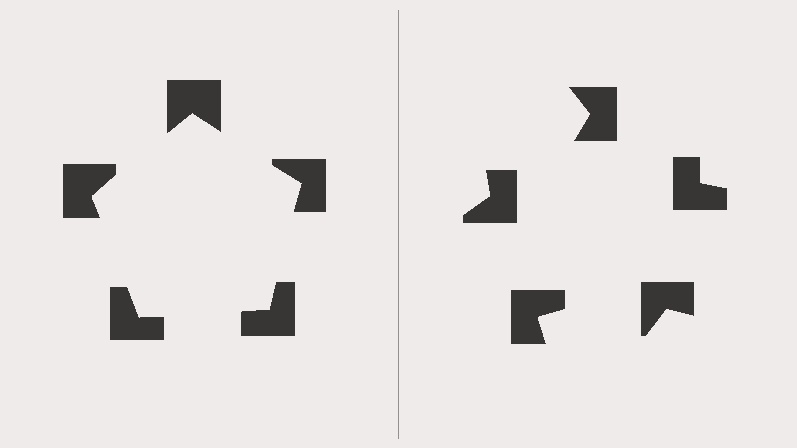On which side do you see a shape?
An illusory pentagon appears on the left side. On the right side the wedge cuts are rotated, so no coherent shape forms.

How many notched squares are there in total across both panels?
10 — 5 on each side.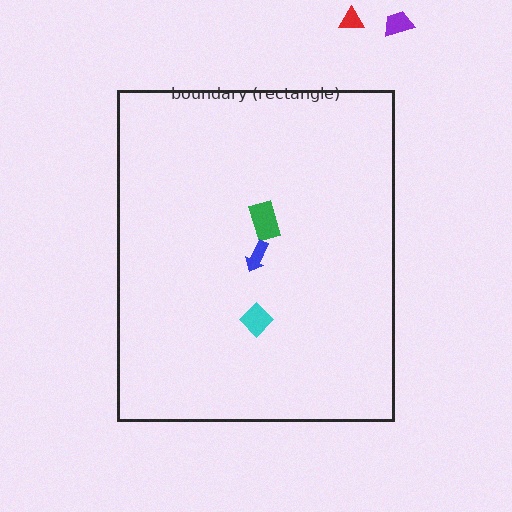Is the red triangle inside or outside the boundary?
Outside.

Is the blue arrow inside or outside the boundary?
Inside.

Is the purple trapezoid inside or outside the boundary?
Outside.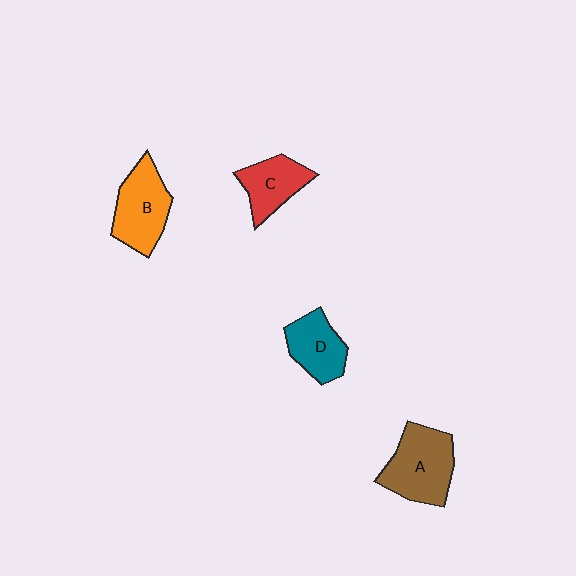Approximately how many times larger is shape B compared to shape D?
Approximately 1.3 times.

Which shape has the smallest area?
Shape C (red).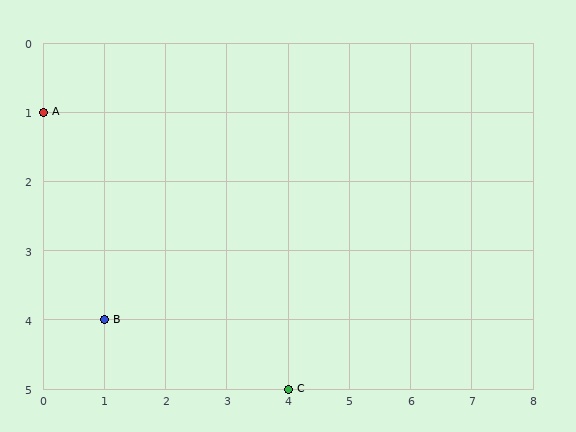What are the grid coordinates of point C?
Point C is at grid coordinates (4, 5).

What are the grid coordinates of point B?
Point B is at grid coordinates (1, 4).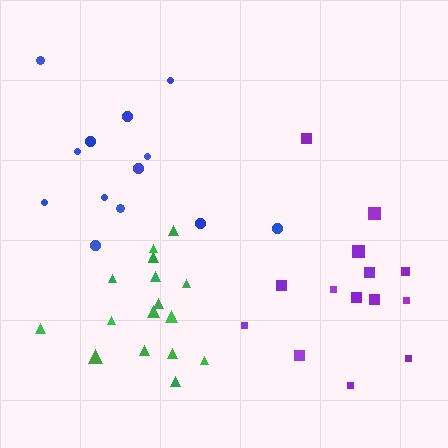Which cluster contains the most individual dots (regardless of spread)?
Green (17).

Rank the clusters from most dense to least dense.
green, purple, blue.